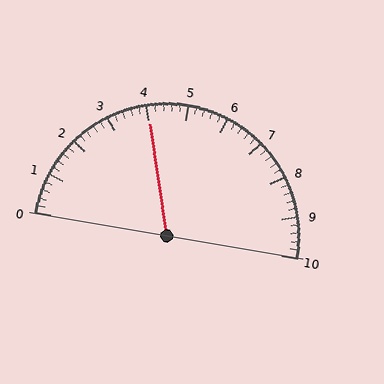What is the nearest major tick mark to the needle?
The nearest major tick mark is 4.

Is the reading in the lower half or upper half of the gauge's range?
The reading is in the lower half of the range (0 to 10).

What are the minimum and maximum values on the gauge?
The gauge ranges from 0 to 10.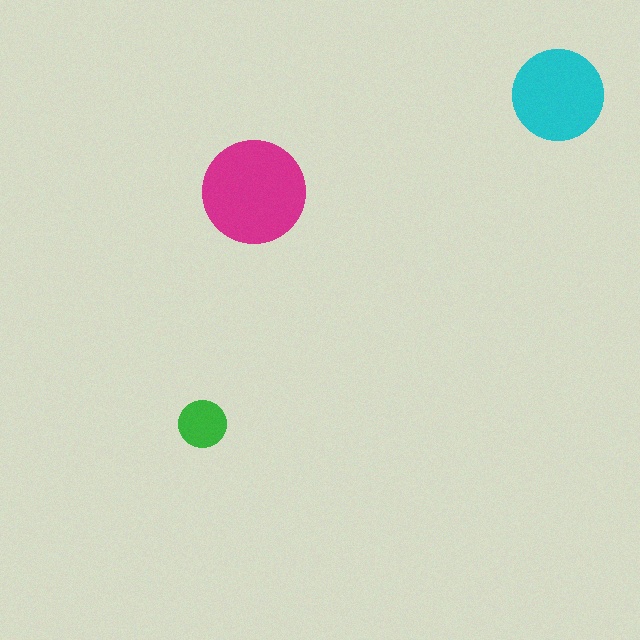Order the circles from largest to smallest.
the magenta one, the cyan one, the green one.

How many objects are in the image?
There are 3 objects in the image.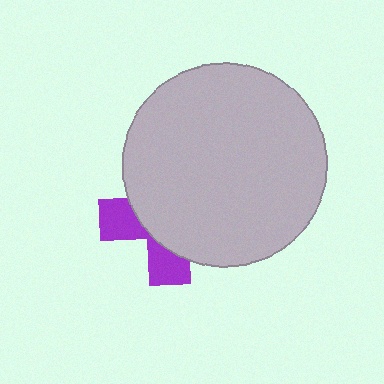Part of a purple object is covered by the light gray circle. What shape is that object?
It is a cross.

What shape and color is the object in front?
The object in front is a light gray circle.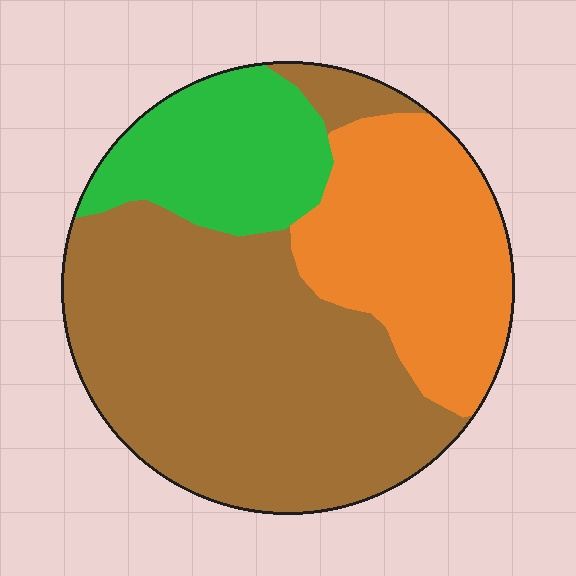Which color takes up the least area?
Green, at roughly 20%.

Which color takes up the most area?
Brown, at roughly 55%.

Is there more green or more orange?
Orange.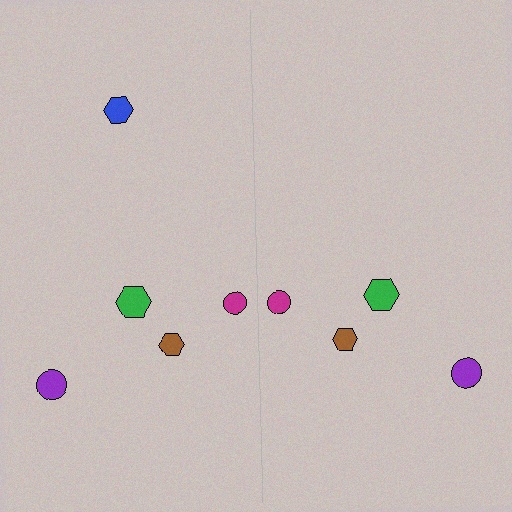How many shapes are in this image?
There are 9 shapes in this image.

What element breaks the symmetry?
A blue hexagon is missing from the right side.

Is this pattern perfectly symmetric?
No, the pattern is not perfectly symmetric. A blue hexagon is missing from the right side.